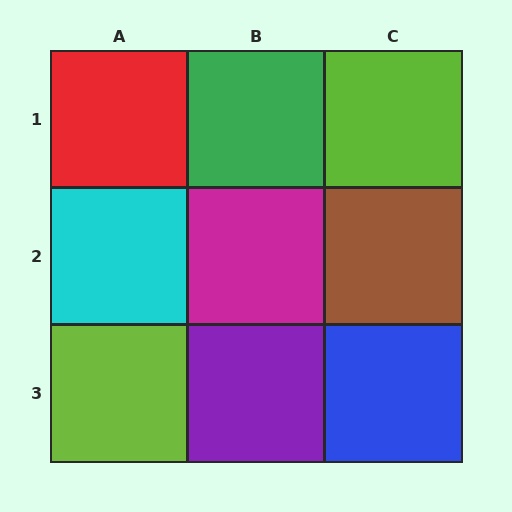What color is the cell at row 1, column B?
Green.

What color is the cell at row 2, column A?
Cyan.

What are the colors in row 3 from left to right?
Lime, purple, blue.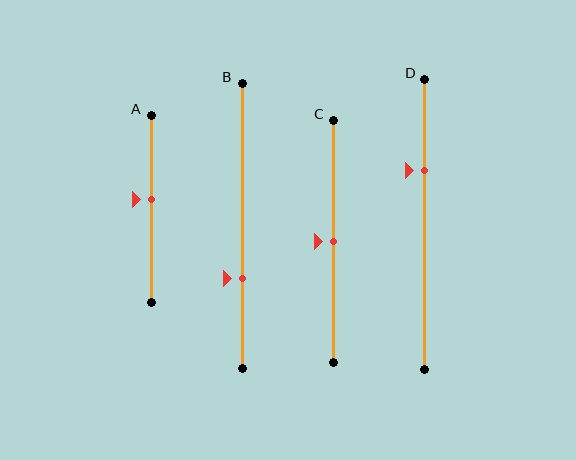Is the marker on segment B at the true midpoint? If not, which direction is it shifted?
No, the marker on segment B is shifted downward by about 18% of the segment length.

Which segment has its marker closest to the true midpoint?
Segment C has its marker closest to the true midpoint.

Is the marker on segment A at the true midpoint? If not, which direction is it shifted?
No, the marker on segment A is shifted upward by about 5% of the segment length.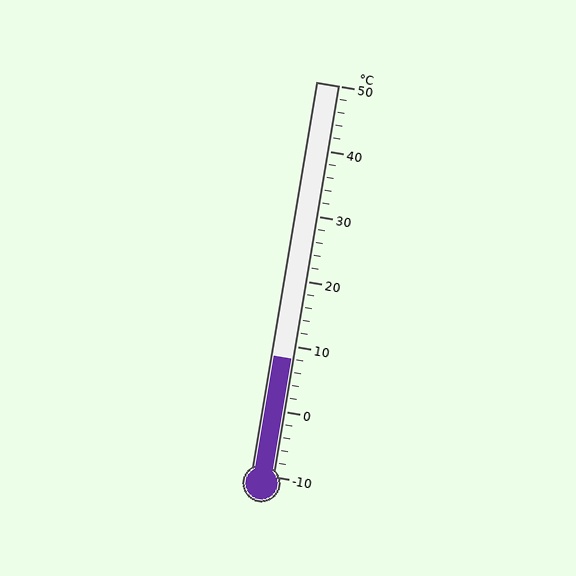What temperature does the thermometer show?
The thermometer shows approximately 8°C.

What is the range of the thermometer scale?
The thermometer scale ranges from -10°C to 50°C.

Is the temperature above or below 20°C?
The temperature is below 20°C.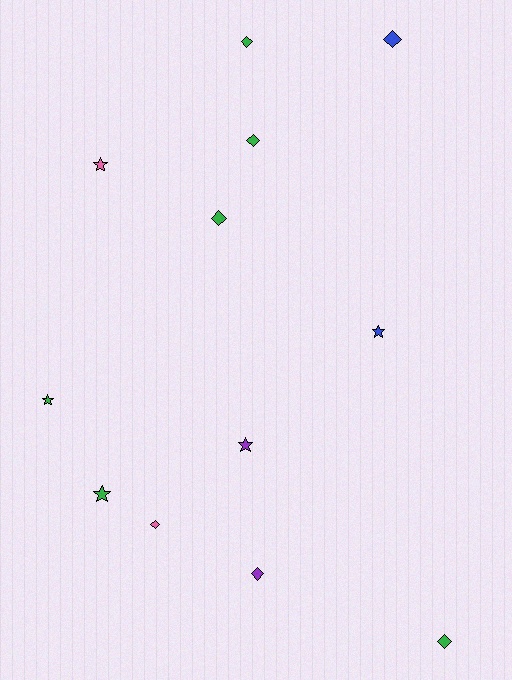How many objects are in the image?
There are 12 objects.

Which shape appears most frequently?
Diamond, with 7 objects.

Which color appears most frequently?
Green, with 6 objects.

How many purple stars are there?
There is 1 purple star.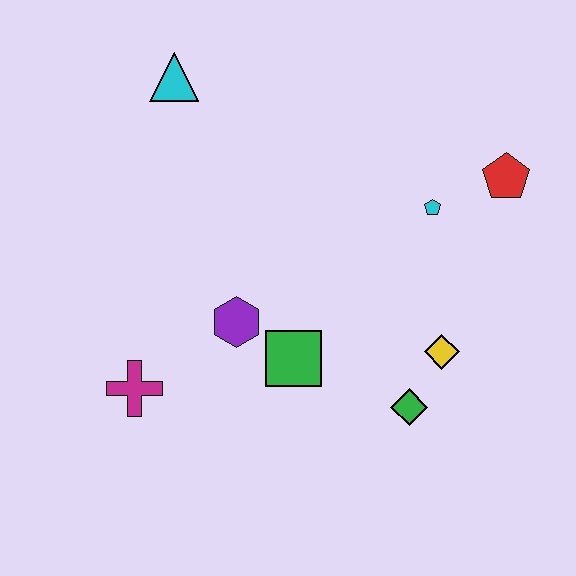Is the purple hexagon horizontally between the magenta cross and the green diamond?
Yes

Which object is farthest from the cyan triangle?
The green diamond is farthest from the cyan triangle.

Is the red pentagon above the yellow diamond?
Yes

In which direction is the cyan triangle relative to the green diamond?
The cyan triangle is above the green diamond.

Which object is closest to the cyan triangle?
The purple hexagon is closest to the cyan triangle.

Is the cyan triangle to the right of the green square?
No